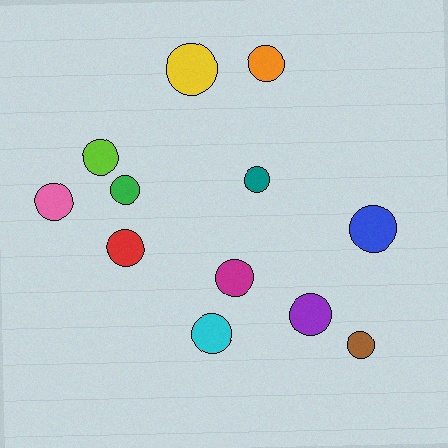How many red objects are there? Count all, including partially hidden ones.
There is 1 red object.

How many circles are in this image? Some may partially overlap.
There are 12 circles.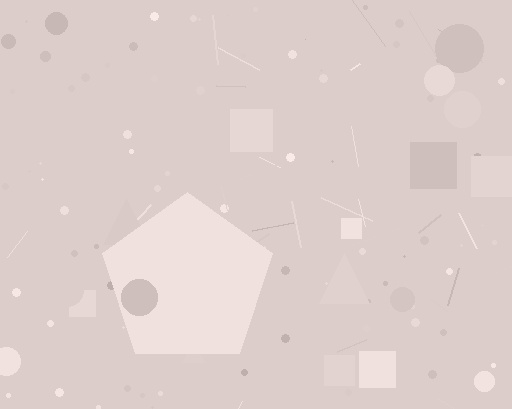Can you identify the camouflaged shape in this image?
The camouflaged shape is a pentagon.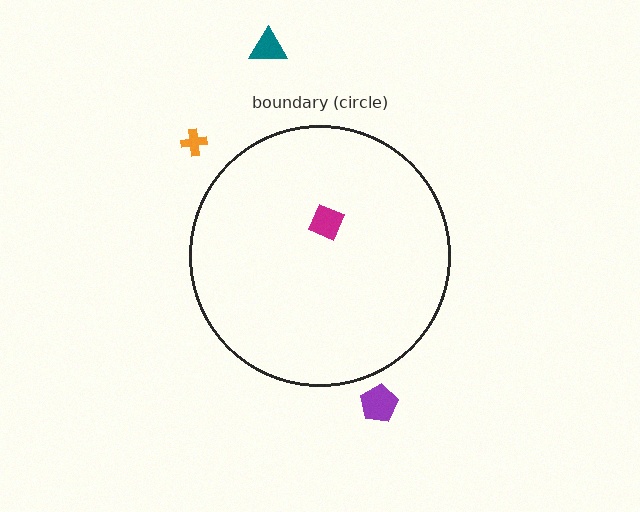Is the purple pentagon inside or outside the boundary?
Outside.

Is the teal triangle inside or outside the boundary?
Outside.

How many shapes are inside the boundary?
1 inside, 3 outside.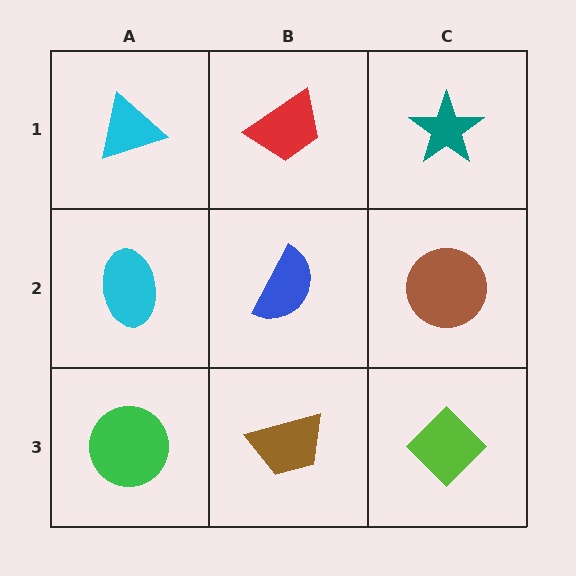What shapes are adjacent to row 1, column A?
A cyan ellipse (row 2, column A), a red trapezoid (row 1, column B).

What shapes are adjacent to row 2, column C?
A teal star (row 1, column C), a lime diamond (row 3, column C), a blue semicircle (row 2, column B).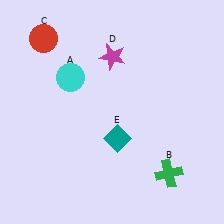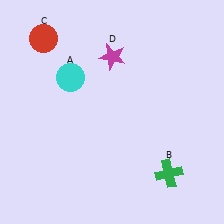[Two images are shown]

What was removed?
The teal diamond (E) was removed in Image 2.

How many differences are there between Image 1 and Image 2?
There is 1 difference between the two images.